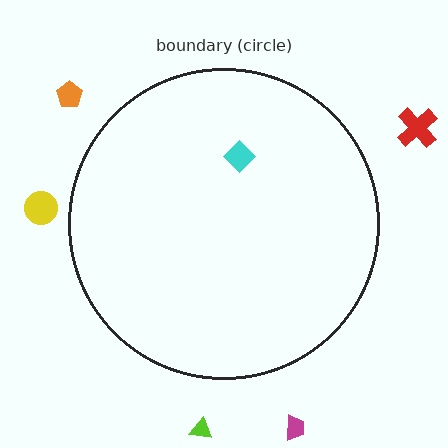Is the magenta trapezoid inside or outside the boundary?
Outside.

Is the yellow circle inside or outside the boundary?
Outside.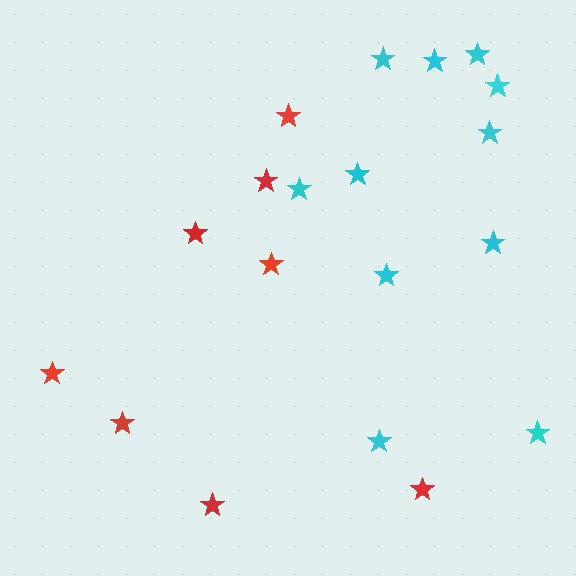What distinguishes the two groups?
There are 2 groups: one group of red stars (8) and one group of cyan stars (11).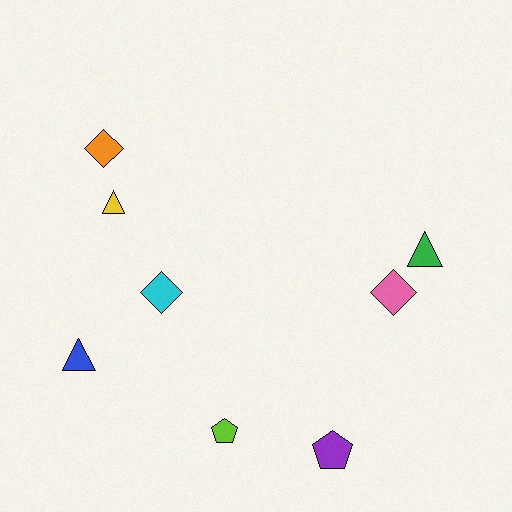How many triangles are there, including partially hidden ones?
There are 3 triangles.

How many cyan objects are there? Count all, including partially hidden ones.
There is 1 cyan object.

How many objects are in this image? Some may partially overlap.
There are 8 objects.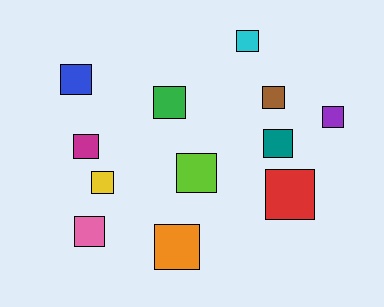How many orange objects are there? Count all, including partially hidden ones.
There is 1 orange object.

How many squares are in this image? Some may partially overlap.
There are 12 squares.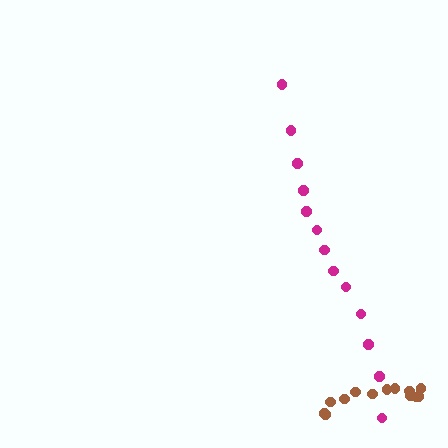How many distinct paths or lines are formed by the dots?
There are 2 distinct paths.